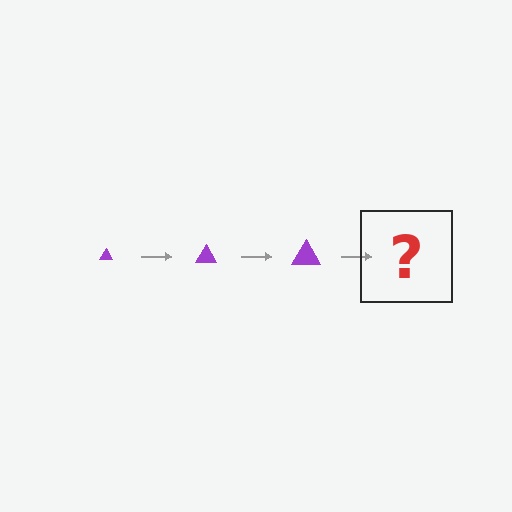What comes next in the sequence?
The next element should be a purple triangle, larger than the previous one.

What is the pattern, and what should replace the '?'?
The pattern is that the triangle gets progressively larger each step. The '?' should be a purple triangle, larger than the previous one.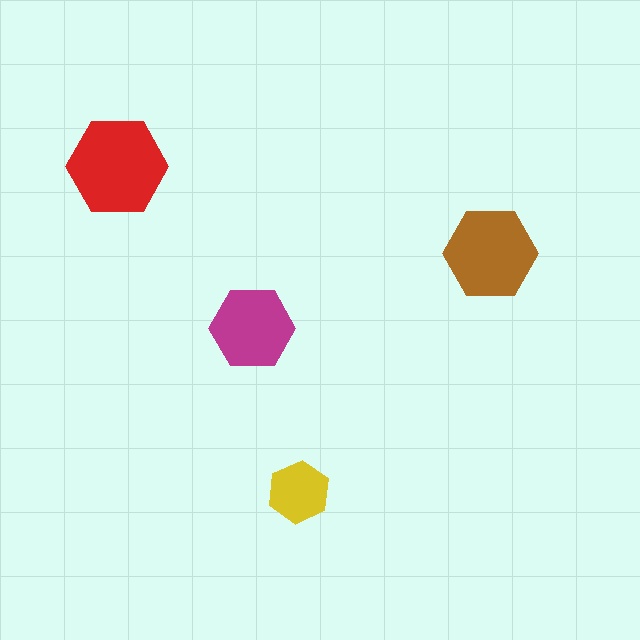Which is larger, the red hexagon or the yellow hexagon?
The red one.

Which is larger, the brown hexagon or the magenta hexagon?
The brown one.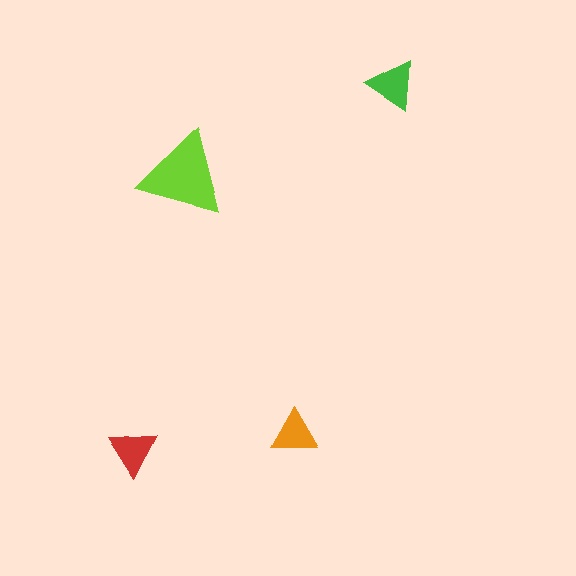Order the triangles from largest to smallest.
the lime one, the green one, the red one, the orange one.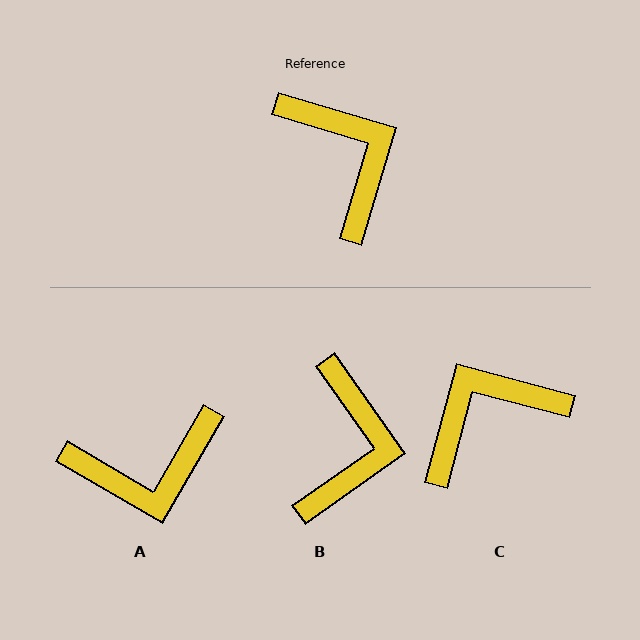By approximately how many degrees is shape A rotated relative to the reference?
Approximately 104 degrees clockwise.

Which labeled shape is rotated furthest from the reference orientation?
A, about 104 degrees away.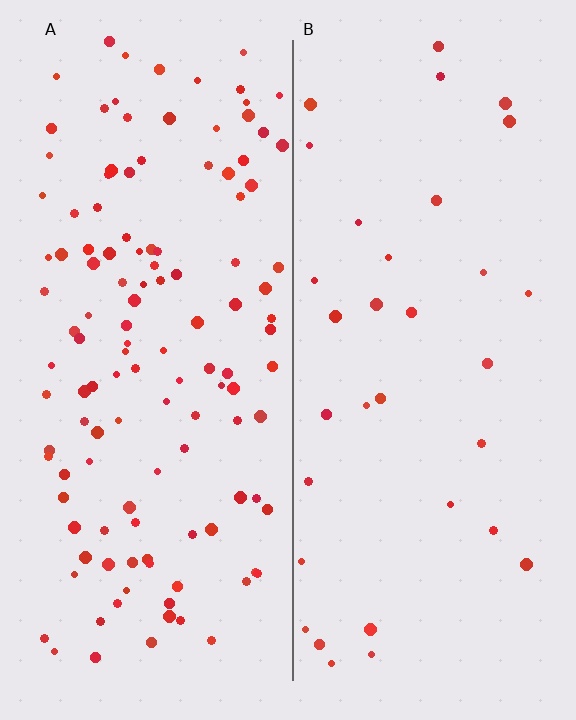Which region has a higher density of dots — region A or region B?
A (the left).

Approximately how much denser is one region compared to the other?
Approximately 3.8× — region A over region B.